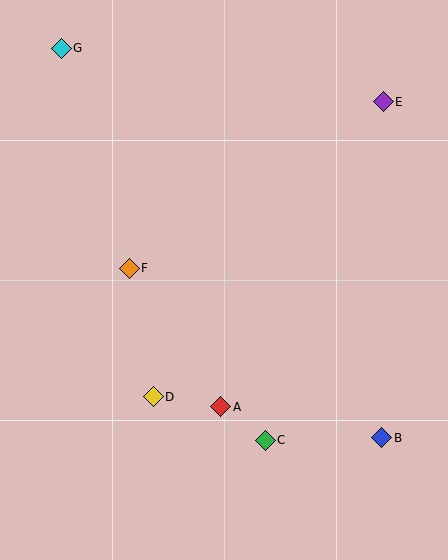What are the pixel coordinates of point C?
Point C is at (265, 440).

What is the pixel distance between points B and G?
The distance between B and G is 504 pixels.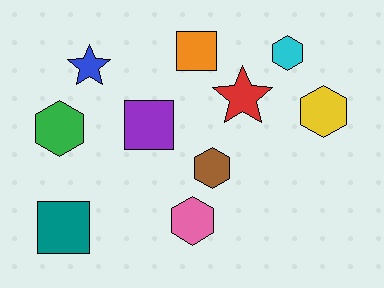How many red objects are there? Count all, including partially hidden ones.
There is 1 red object.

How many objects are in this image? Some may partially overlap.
There are 10 objects.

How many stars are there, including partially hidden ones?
There are 2 stars.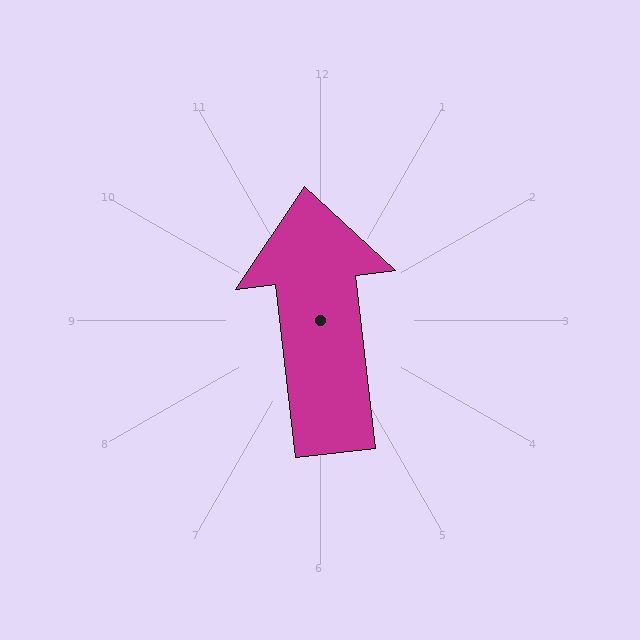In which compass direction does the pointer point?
North.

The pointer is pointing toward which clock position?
Roughly 12 o'clock.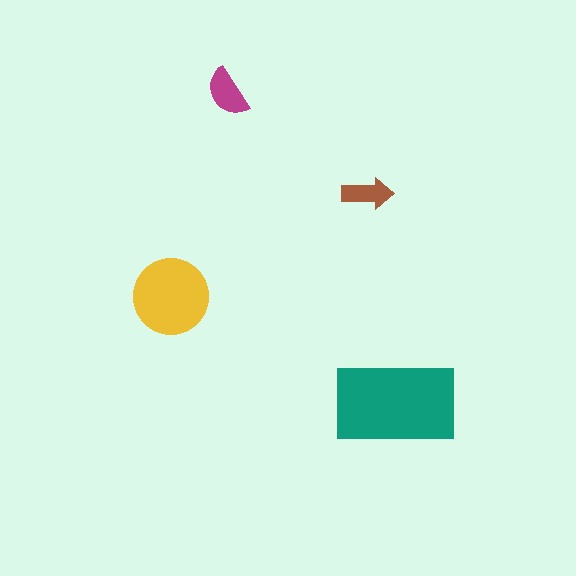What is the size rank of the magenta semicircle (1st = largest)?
3rd.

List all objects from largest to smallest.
The teal rectangle, the yellow circle, the magenta semicircle, the brown arrow.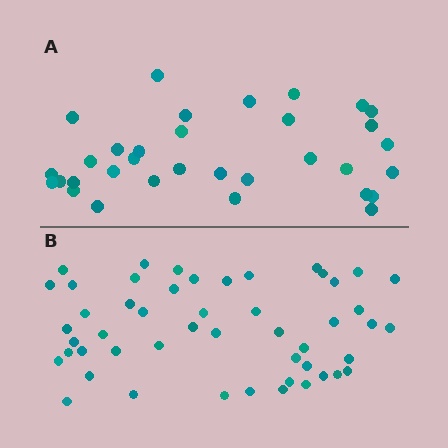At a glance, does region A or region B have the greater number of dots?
Region B (the bottom region) has more dots.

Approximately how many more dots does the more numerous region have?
Region B has approximately 15 more dots than region A.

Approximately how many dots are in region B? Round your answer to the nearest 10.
About 50 dots.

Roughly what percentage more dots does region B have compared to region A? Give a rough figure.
About 50% more.